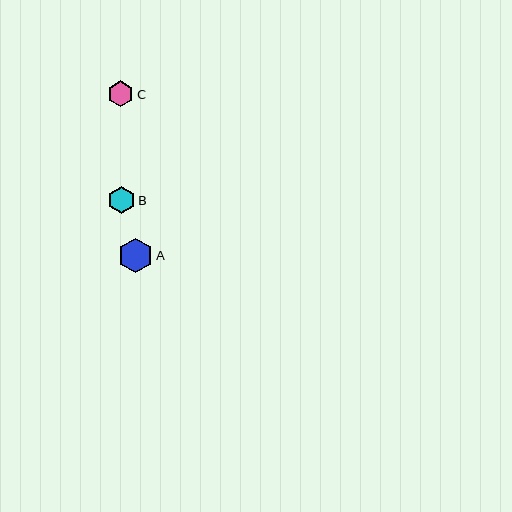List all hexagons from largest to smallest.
From largest to smallest: A, B, C.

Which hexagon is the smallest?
Hexagon C is the smallest with a size of approximately 26 pixels.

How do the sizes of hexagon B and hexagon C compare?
Hexagon B and hexagon C are approximately the same size.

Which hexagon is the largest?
Hexagon A is the largest with a size of approximately 35 pixels.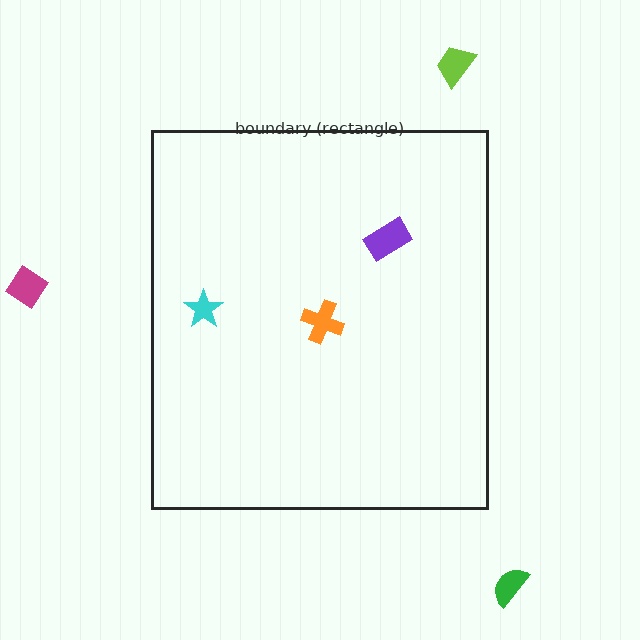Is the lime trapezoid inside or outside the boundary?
Outside.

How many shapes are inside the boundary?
3 inside, 3 outside.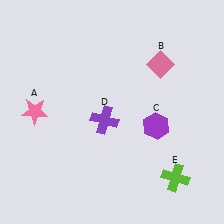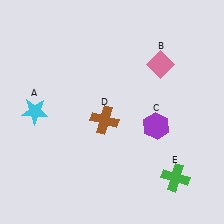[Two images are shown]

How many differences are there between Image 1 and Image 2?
There are 3 differences between the two images.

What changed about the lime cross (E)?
In Image 1, E is lime. In Image 2, it changed to green.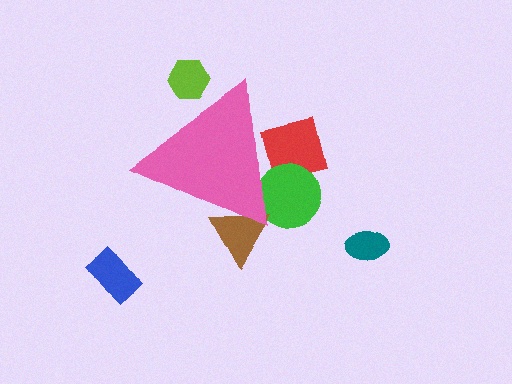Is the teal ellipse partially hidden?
No, the teal ellipse is fully visible.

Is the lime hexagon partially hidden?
Yes, the lime hexagon is partially hidden behind the pink triangle.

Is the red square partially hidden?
Yes, the red square is partially hidden behind the pink triangle.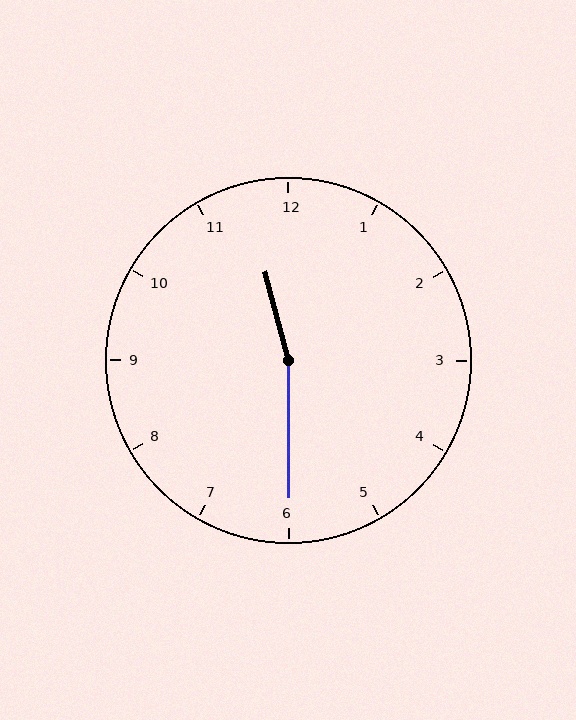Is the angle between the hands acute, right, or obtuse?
It is obtuse.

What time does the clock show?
11:30.